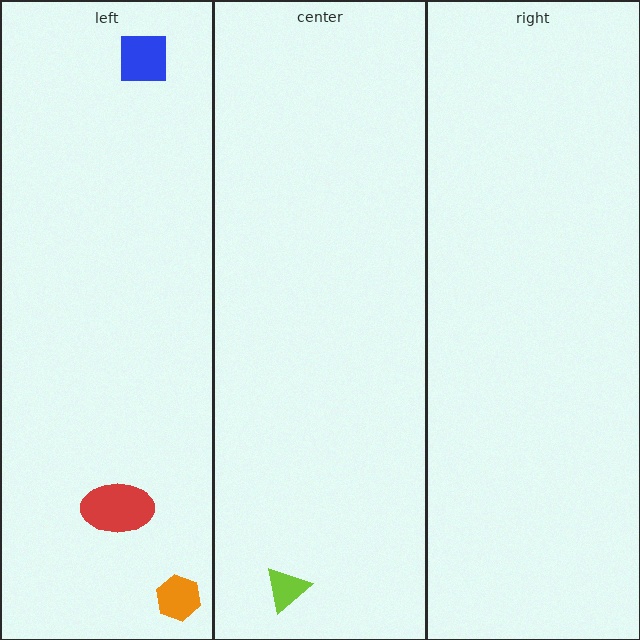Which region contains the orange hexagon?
The left region.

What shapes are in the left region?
The red ellipse, the orange hexagon, the blue square.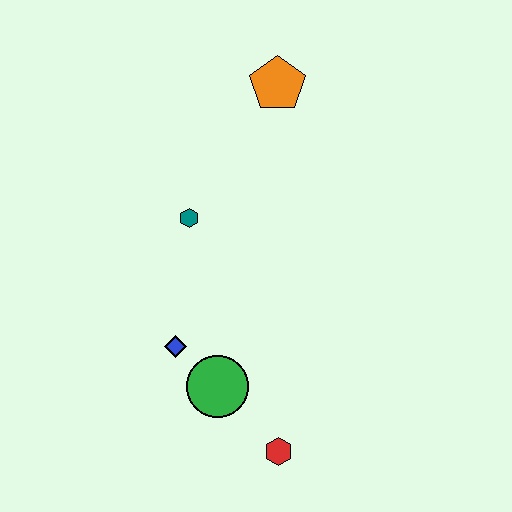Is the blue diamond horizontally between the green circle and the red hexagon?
No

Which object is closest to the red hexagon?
The green circle is closest to the red hexagon.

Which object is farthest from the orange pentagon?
The red hexagon is farthest from the orange pentagon.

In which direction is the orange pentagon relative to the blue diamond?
The orange pentagon is above the blue diamond.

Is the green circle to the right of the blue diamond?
Yes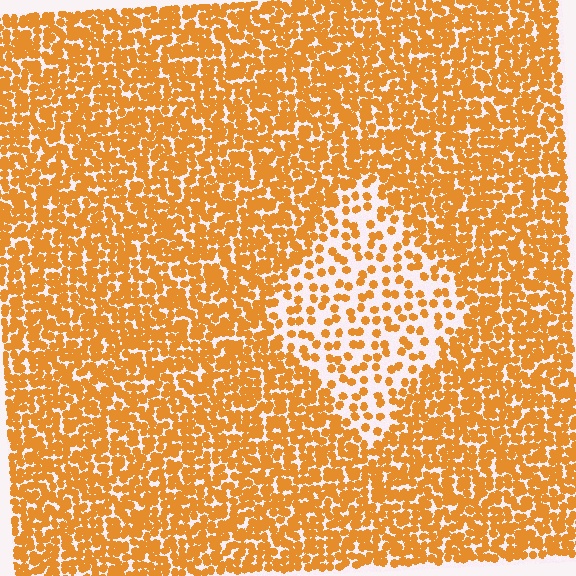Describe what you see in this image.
The image contains small orange elements arranged at two different densities. A diamond-shaped region is visible where the elements are less densely packed than the surrounding area.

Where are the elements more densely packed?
The elements are more densely packed outside the diamond boundary.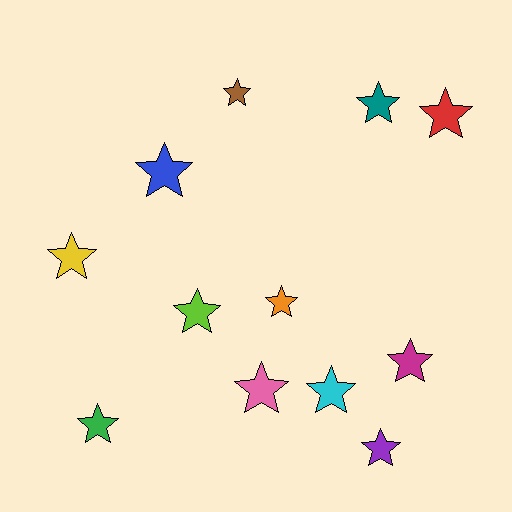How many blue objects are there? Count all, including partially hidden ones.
There is 1 blue object.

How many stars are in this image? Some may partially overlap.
There are 12 stars.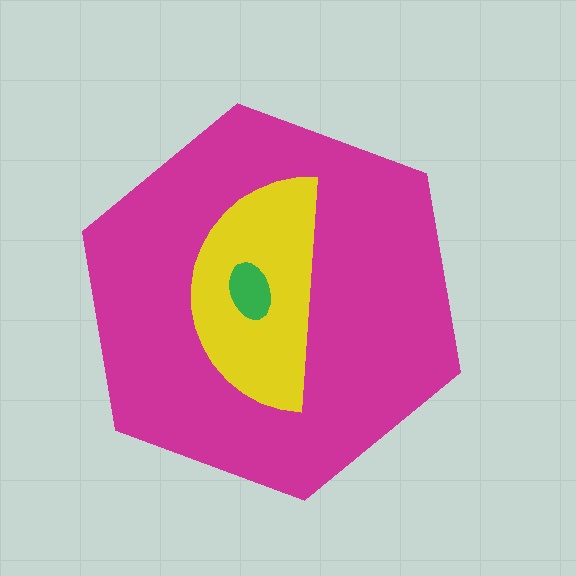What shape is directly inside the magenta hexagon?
The yellow semicircle.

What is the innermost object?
The green ellipse.